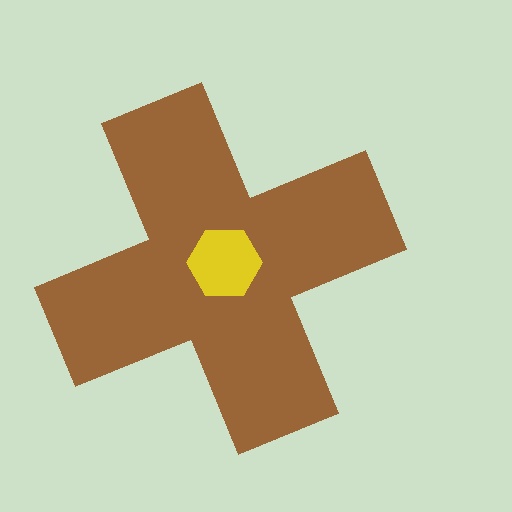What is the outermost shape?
The brown cross.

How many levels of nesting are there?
2.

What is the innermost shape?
The yellow hexagon.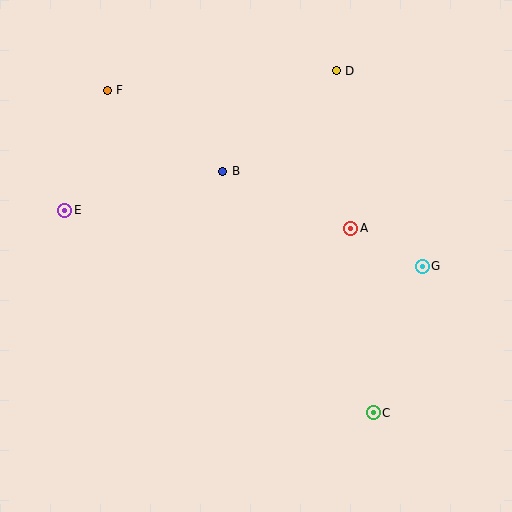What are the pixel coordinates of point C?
Point C is at (373, 413).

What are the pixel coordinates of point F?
Point F is at (107, 90).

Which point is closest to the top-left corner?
Point F is closest to the top-left corner.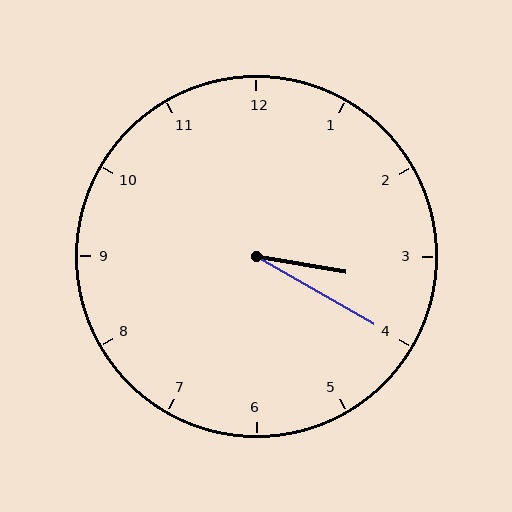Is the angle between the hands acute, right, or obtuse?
It is acute.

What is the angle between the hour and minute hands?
Approximately 20 degrees.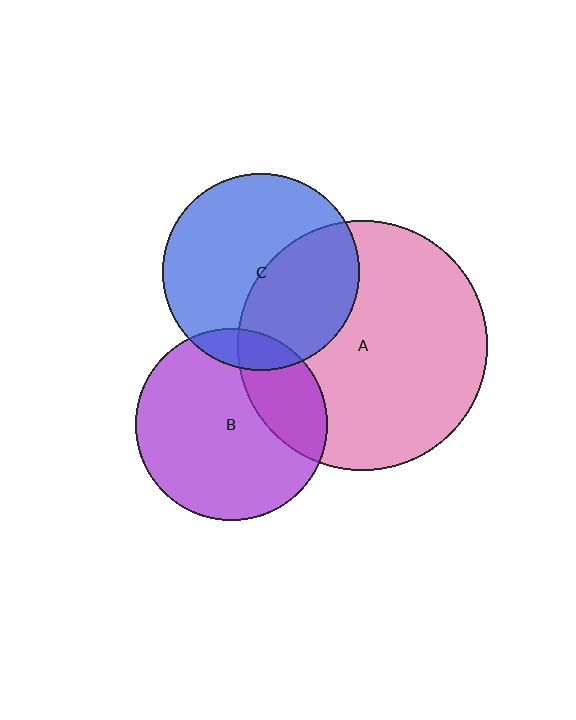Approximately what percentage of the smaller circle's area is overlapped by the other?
Approximately 25%.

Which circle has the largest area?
Circle A (pink).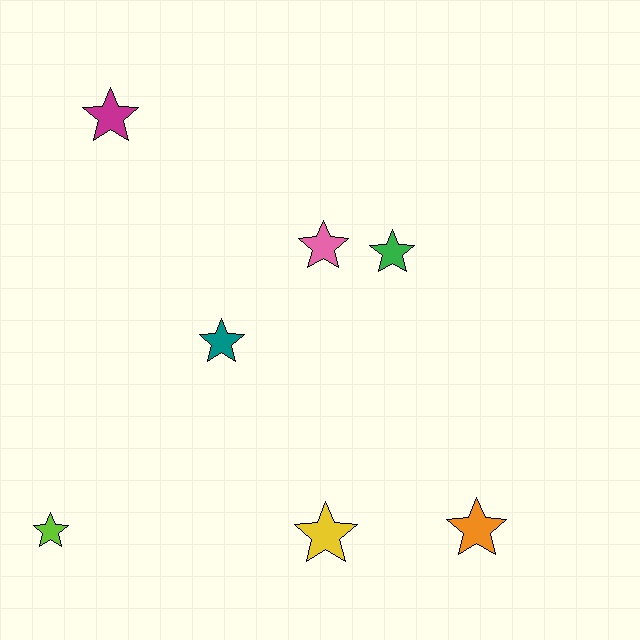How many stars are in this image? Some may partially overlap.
There are 7 stars.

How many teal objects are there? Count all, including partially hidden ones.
There is 1 teal object.